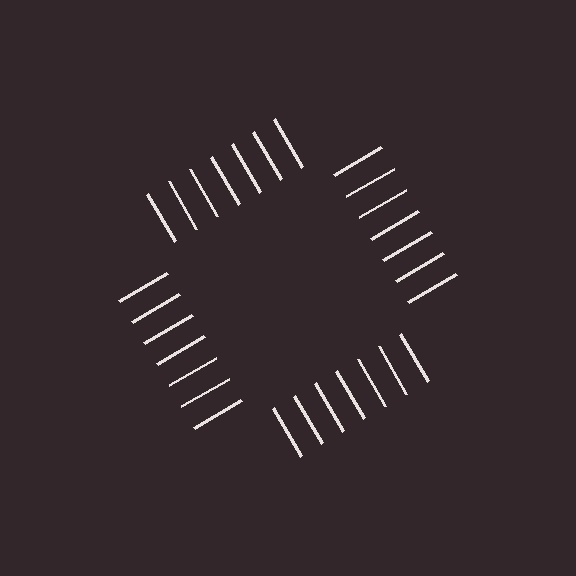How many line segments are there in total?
28 — 7 along each of the 4 edges.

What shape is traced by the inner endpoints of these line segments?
An illusory square — the line segments terminate on its edges but no continuous stroke is drawn.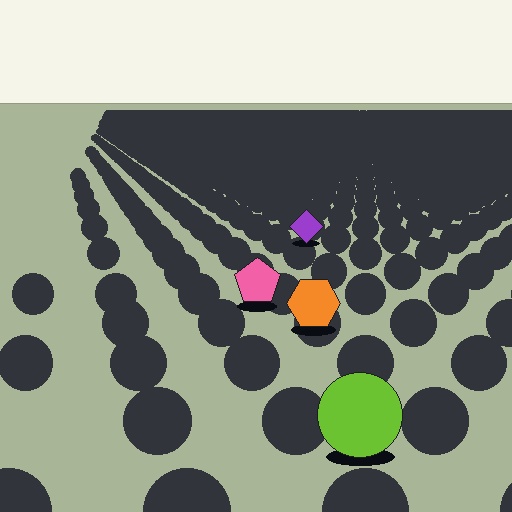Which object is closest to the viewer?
The lime circle is closest. The texture marks near it are larger and more spread out.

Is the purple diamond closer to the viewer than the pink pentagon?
No. The pink pentagon is closer — you can tell from the texture gradient: the ground texture is coarser near it.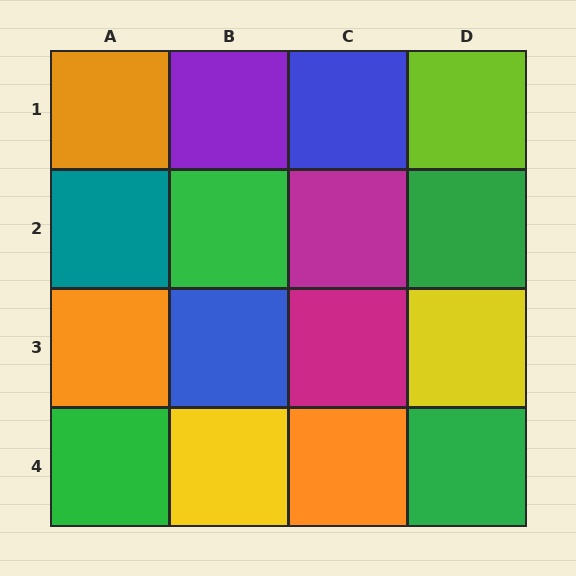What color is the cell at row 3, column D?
Yellow.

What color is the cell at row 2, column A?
Teal.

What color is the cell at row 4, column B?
Yellow.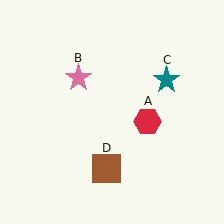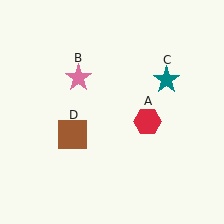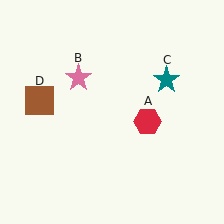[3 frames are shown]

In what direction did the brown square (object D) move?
The brown square (object D) moved up and to the left.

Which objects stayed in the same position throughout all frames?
Red hexagon (object A) and pink star (object B) and teal star (object C) remained stationary.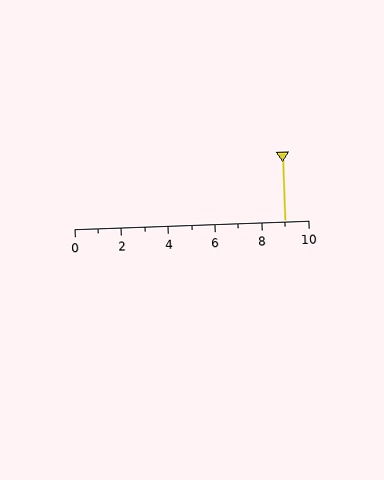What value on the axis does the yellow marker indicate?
The marker indicates approximately 9.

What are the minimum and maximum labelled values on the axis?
The axis runs from 0 to 10.